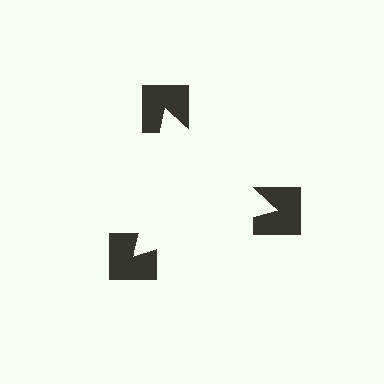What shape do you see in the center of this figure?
An illusory triangle — its edges are inferred from the aligned wedge cuts in the notched squares, not physically drawn.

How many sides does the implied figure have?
3 sides.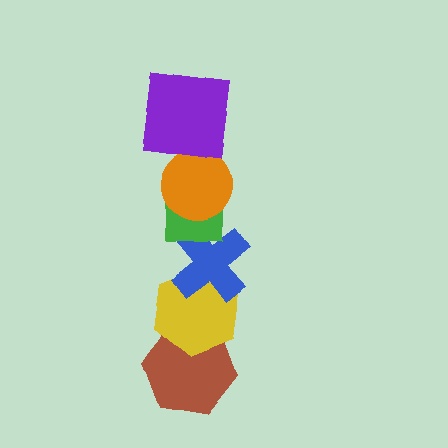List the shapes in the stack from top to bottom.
From top to bottom: the purple square, the orange circle, the green square, the blue cross, the yellow hexagon, the brown hexagon.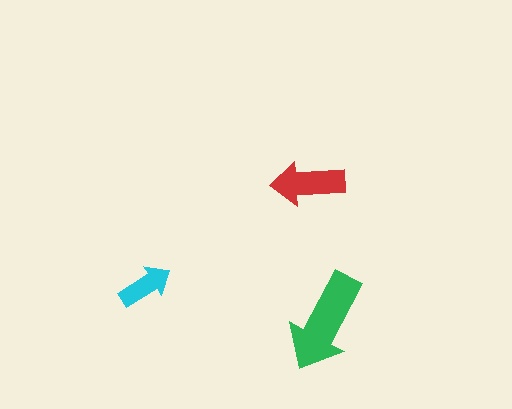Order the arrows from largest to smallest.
the green one, the red one, the cyan one.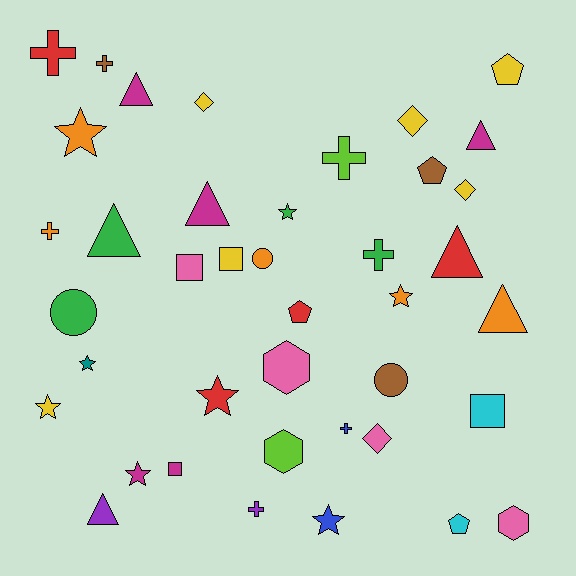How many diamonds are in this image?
There are 4 diamonds.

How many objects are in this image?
There are 40 objects.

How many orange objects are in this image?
There are 5 orange objects.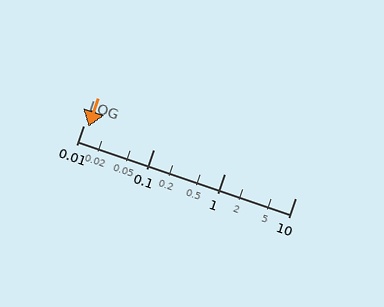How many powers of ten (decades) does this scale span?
The scale spans 3 decades, from 0.01 to 10.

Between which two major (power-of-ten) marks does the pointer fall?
The pointer is between 0.01 and 0.1.